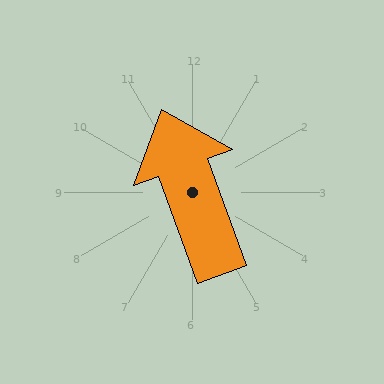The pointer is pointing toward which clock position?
Roughly 11 o'clock.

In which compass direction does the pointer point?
North.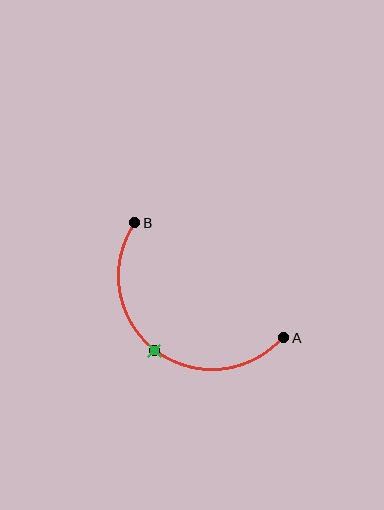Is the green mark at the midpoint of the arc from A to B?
Yes. The green mark lies on the arc at equal arc-length from both A and B — it is the arc midpoint.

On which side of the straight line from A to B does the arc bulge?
The arc bulges below and to the left of the straight line connecting A and B.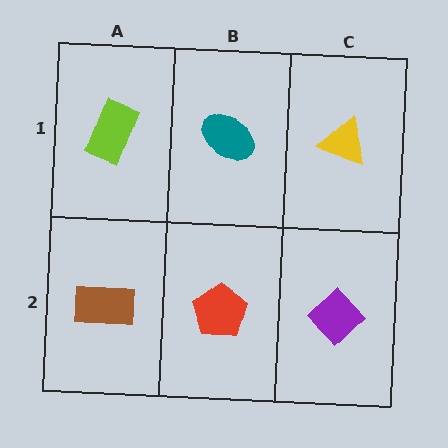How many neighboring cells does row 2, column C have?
2.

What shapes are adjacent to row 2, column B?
A teal ellipse (row 1, column B), a brown rectangle (row 2, column A), a purple diamond (row 2, column C).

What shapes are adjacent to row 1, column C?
A purple diamond (row 2, column C), a teal ellipse (row 1, column B).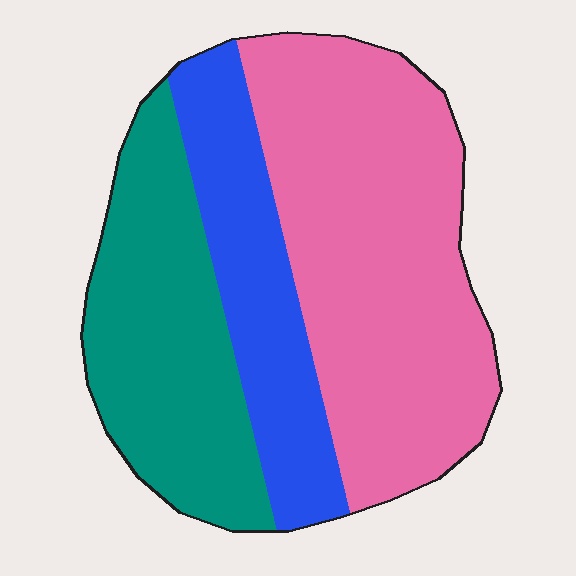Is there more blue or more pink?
Pink.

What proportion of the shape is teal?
Teal takes up about one third (1/3) of the shape.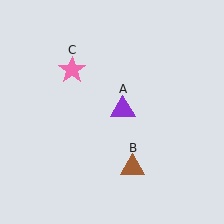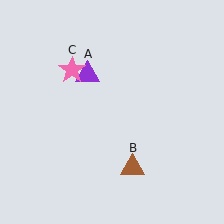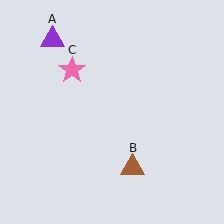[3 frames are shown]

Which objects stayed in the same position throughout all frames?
Brown triangle (object B) and pink star (object C) remained stationary.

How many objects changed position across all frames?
1 object changed position: purple triangle (object A).